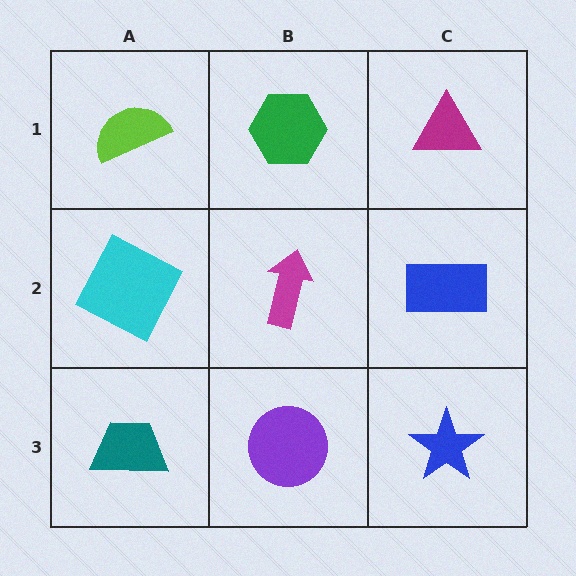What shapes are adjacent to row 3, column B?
A magenta arrow (row 2, column B), a teal trapezoid (row 3, column A), a blue star (row 3, column C).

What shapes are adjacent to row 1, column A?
A cyan square (row 2, column A), a green hexagon (row 1, column B).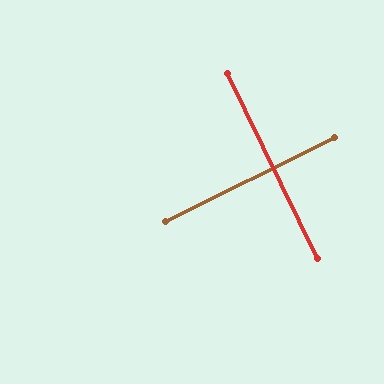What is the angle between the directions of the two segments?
Approximately 89 degrees.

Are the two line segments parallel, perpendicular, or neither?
Perpendicular — they meet at approximately 89°.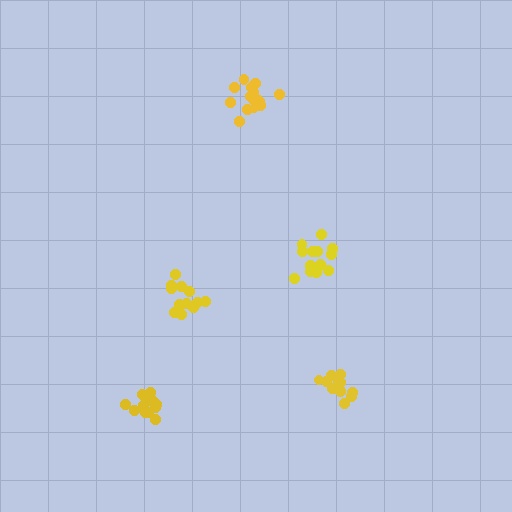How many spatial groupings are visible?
There are 5 spatial groupings.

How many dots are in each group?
Group 1: 13 dots, Group 2: 13 dots, Group 3: 13 dots, Group 4: 15 dots, Group 5: 14 dots (68 total).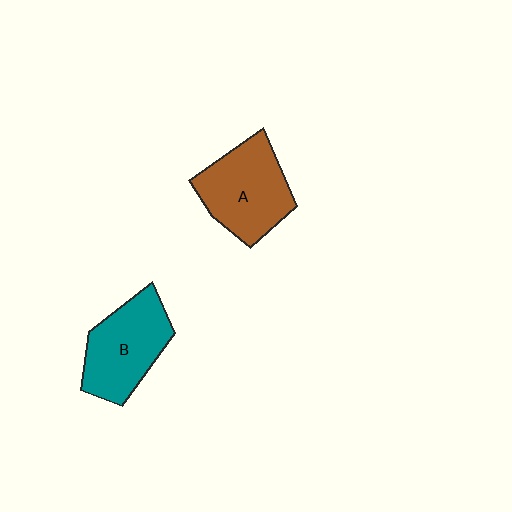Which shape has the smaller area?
Shape B (teal).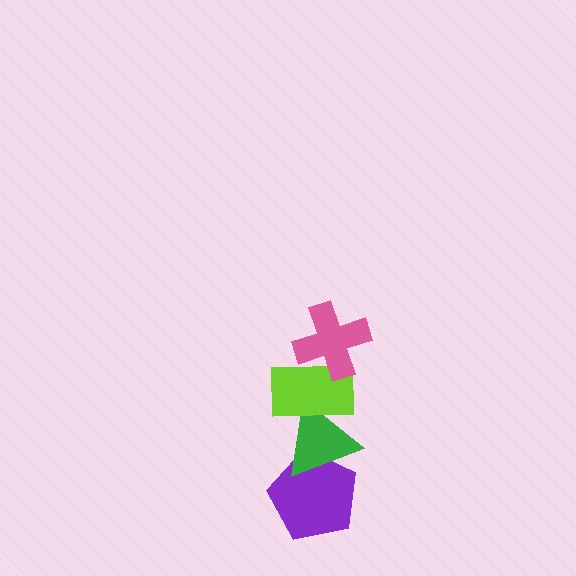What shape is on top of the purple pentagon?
The green triangle is on top of the purple pentagon.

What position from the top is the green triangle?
The green triangle is 3rd from the top.